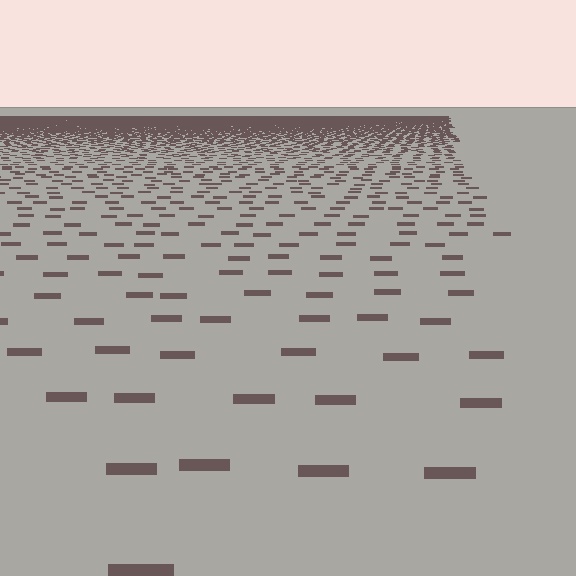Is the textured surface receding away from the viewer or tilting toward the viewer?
The surface is receding away from the viewer. Texture elements get smaller and denser toward the top.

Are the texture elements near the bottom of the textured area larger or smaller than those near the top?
Larger. Near the bottom, elements are closer to the viewer and appear at a bigger on-screen size.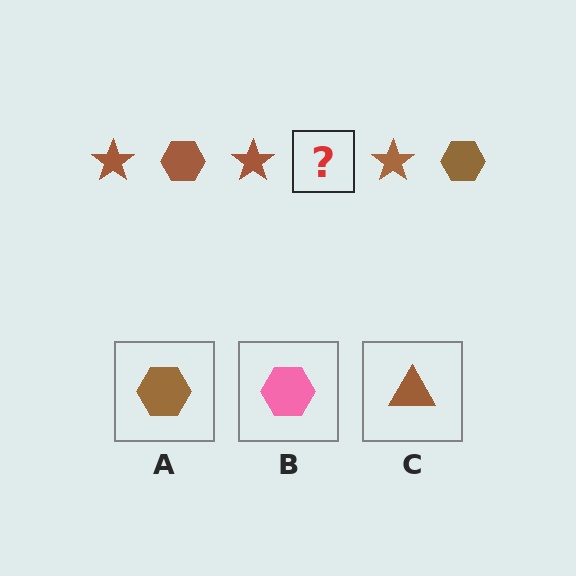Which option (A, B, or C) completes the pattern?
A.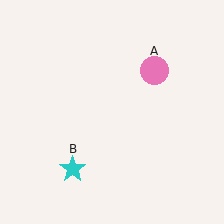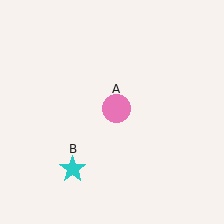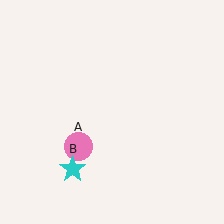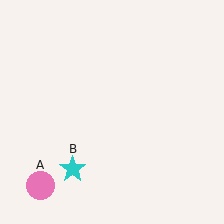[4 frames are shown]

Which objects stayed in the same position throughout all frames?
Cyan star (object B) remained stationary.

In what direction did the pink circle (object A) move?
The pink circle (object A) moved down and to the left.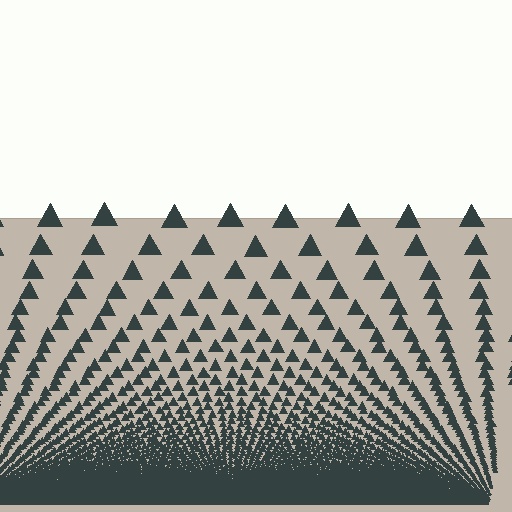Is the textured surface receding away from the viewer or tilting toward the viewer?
The surface appears to tilt toward the viewer. Texture elements get larger and sparser toward the top.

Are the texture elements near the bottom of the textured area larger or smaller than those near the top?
Smaller. The gradient is inverted — elements near the bottom are smaller and denser.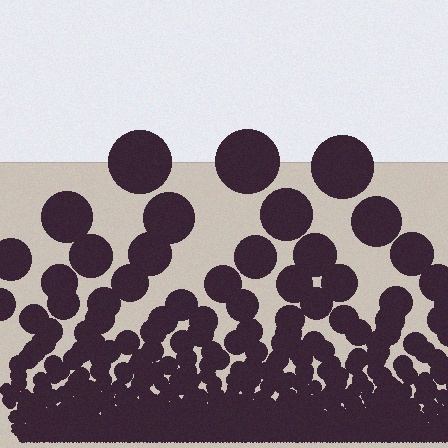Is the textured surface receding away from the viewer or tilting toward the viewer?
The surface appears to tilt toward the viewer. Texture elements get larger and sparser toward the top.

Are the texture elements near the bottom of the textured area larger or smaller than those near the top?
Smaller. The gradient is inverted — elements near the bottom are smaller and denser.